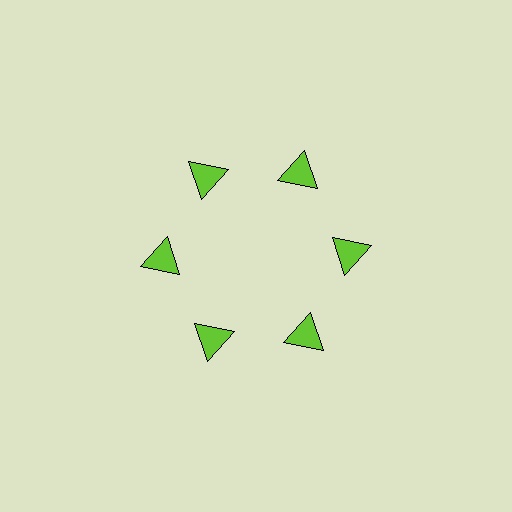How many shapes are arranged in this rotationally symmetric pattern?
There are 6 shapes, arranged in 6 groups of 1.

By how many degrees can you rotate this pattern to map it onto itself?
The pattern maps onto itself every 60 degrees of rotation.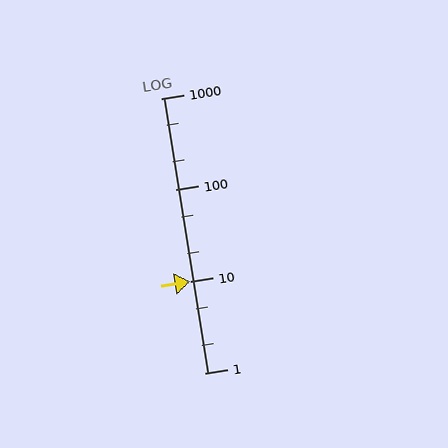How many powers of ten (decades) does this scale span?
The scale spans 3 decades, from 1 to 1000.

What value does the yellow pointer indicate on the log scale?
The pointer indicates approximately 10.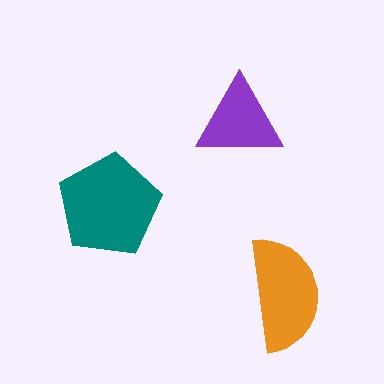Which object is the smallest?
The purple triangle.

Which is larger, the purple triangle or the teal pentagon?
The teal pentagon.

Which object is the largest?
The teal pentagon.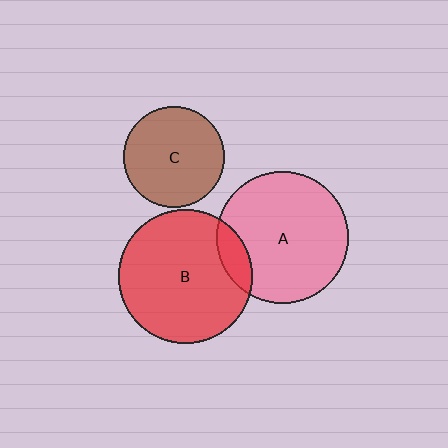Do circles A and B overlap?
Yes.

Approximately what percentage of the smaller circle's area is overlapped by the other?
Approximately 10%.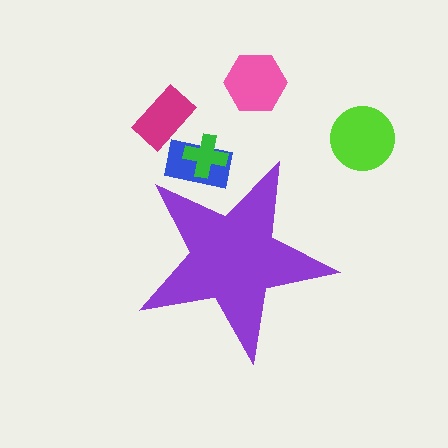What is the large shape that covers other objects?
A purple star.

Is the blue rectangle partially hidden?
Yes, the blue rectangle is partially hidden behind the purple star.